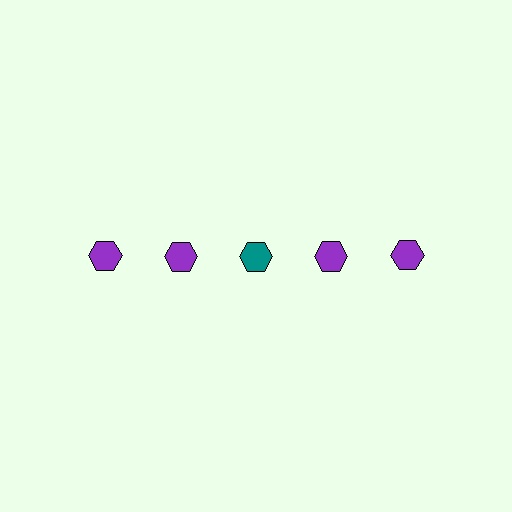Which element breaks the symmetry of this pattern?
The teal hexagon in the top row, center column breaks the symmetry. All other shapes are purple hexagons.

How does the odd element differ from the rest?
It has a different color: teal instead of purple.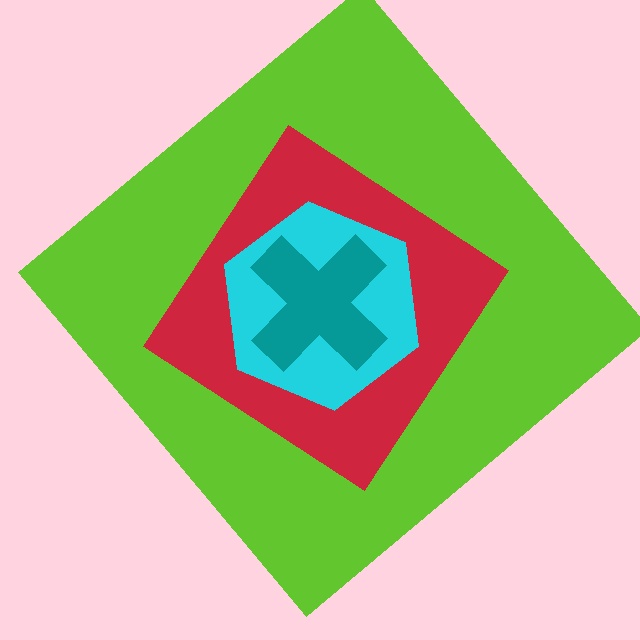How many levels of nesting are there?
4.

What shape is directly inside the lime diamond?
The red diamond.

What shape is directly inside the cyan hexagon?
The teal cross.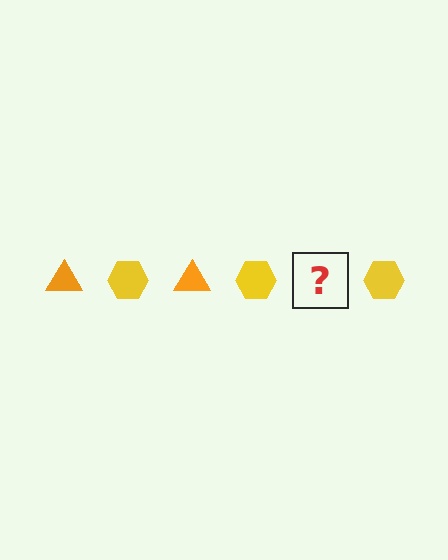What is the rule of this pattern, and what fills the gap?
The rule is that the pattern alternates between orange triangle and yellow hexagon. The gap should be filled with an orange triangle.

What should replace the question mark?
The question mark should be replaced with an orange triangle.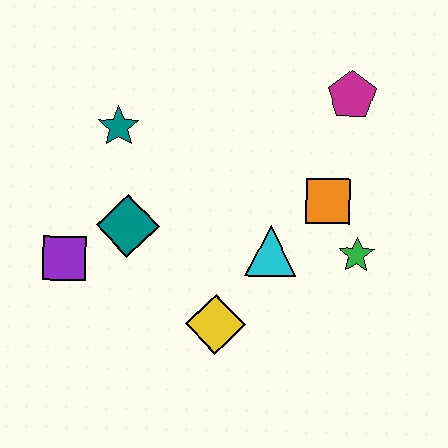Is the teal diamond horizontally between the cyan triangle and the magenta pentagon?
No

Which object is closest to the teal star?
The teal diamond is closest to the teal star.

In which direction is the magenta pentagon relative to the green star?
The magenta pentagon is above the green star.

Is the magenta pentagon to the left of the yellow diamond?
No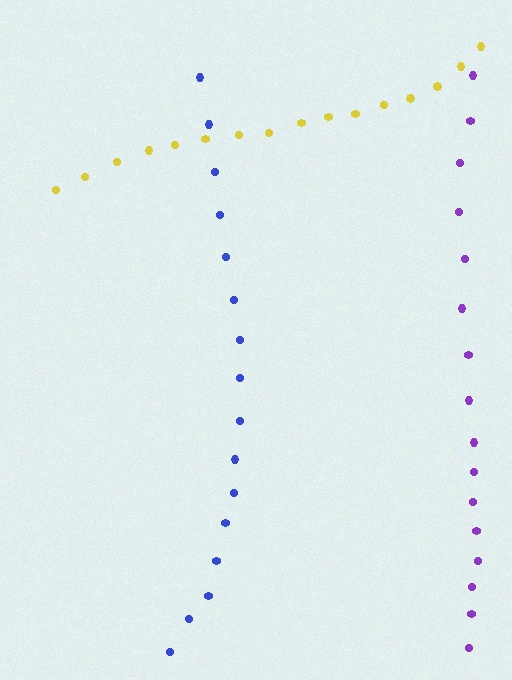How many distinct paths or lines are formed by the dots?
There are 3 distinct paths.